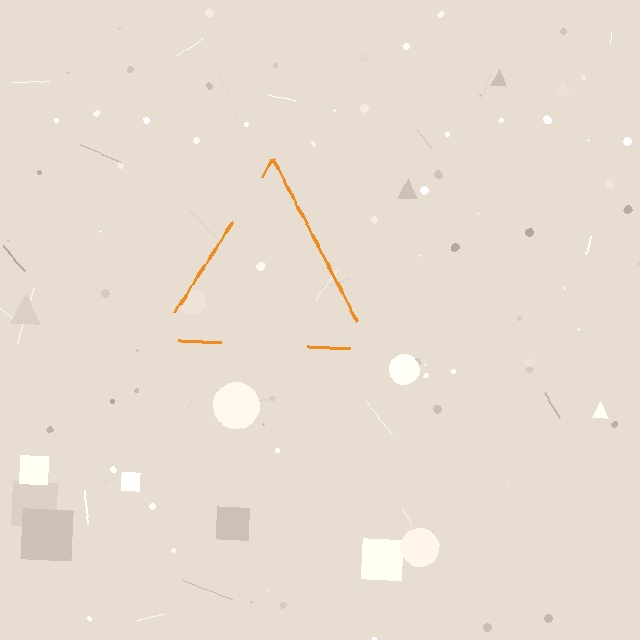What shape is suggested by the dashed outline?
The dashed outline suggests a triangle.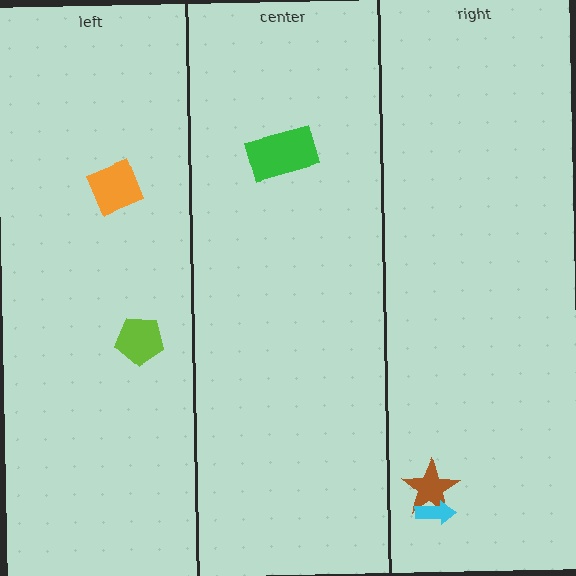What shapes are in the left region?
The lime pentagon, the orange diamond.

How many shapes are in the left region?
2.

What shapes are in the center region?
The green rectangle.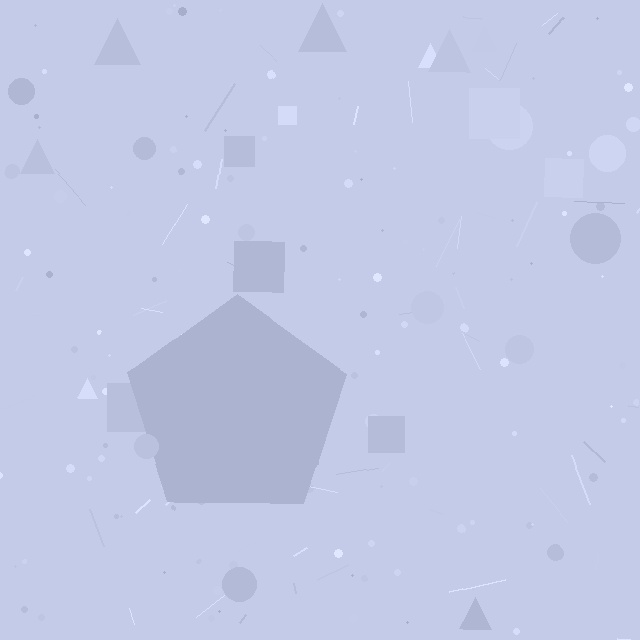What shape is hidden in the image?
A pentagon is hidden in the image.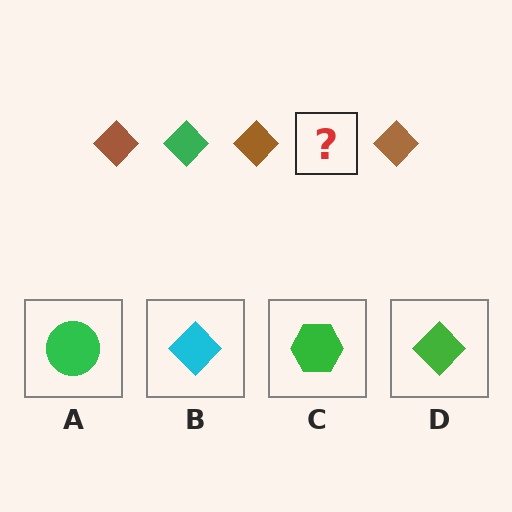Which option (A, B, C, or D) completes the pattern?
D.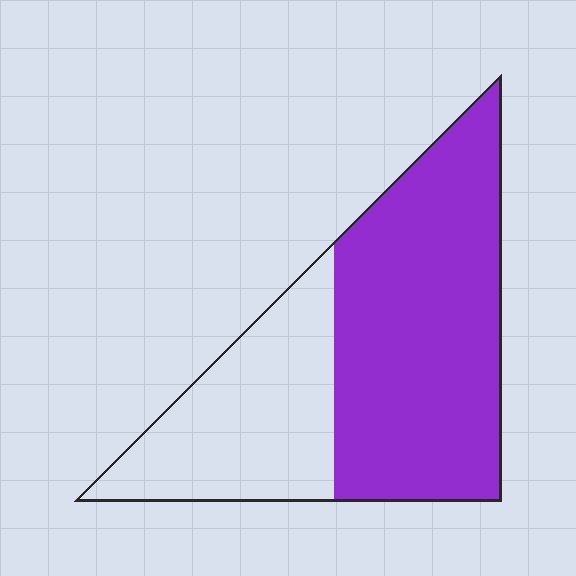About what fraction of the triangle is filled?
About five eighths (5/8).